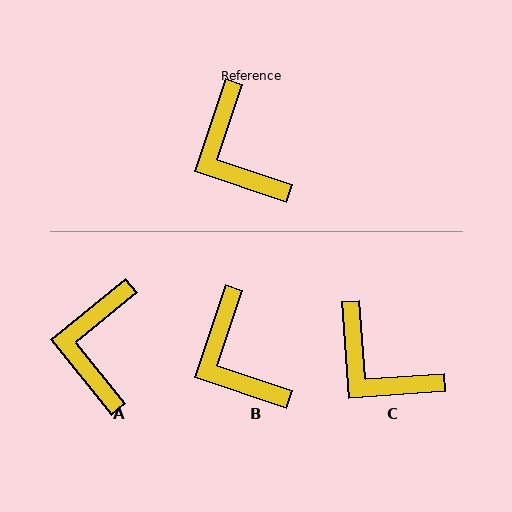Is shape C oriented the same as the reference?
No, it is off by about 23 degrees.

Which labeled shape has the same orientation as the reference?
B.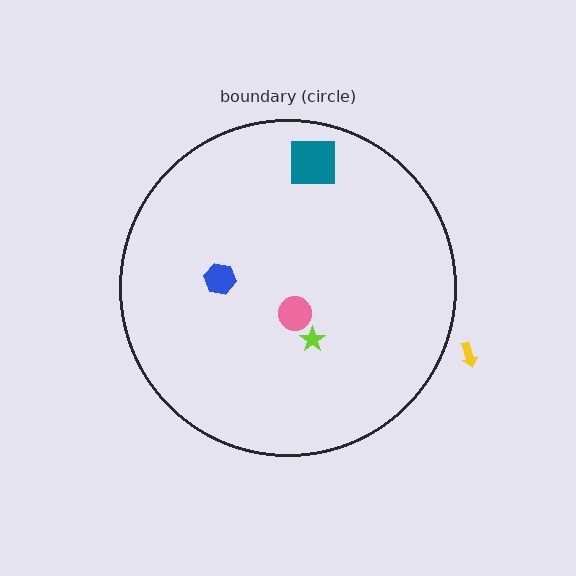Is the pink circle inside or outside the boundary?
Inside.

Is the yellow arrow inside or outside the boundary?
Outside.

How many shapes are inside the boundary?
4 inside, 1 outside.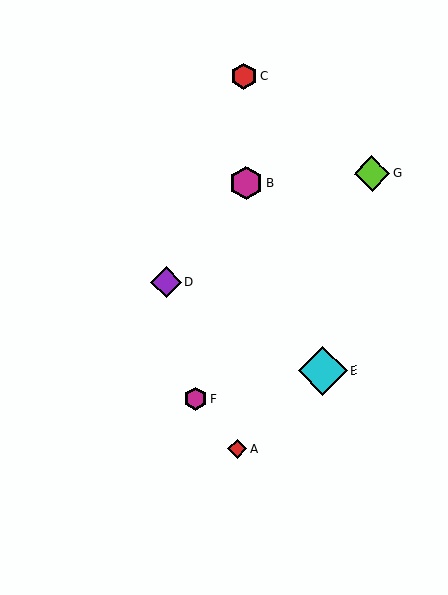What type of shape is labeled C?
Shape C is a red hexagon.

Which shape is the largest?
The cyan diamond (labeled E) is the largest.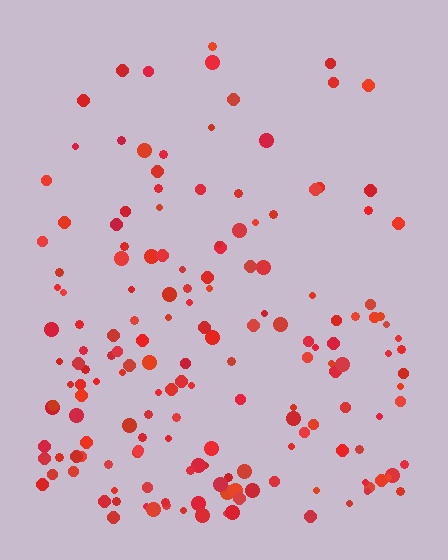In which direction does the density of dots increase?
From top to bottom, with the bottom side densest.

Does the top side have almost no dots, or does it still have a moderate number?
Still a moderate number, just noticeably fewer than the bottom.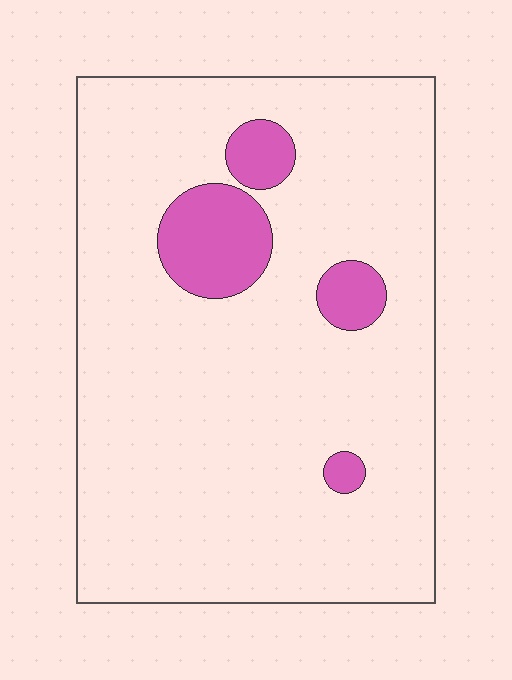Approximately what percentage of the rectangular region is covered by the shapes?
Approximately 10%.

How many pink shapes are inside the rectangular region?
4.